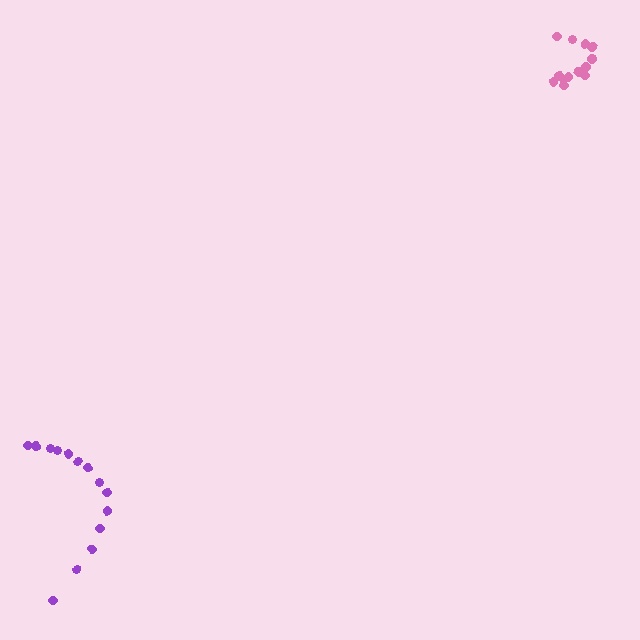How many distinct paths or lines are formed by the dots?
There are 2 distinct paths.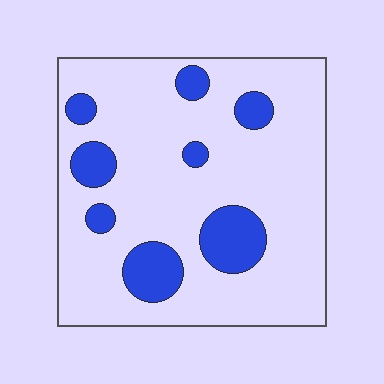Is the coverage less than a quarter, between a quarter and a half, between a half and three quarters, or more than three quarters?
Less than a quarter.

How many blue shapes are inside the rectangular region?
8.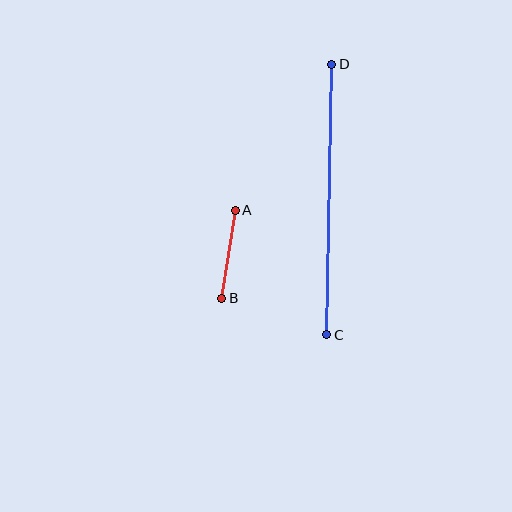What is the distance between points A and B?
The distance is approximately 89 pixels.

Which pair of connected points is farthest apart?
Points C and D are farthest apart.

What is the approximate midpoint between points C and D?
The midpoint is at approximately (329, 200) pixels.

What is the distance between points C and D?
The distance is approximately 270 pixels.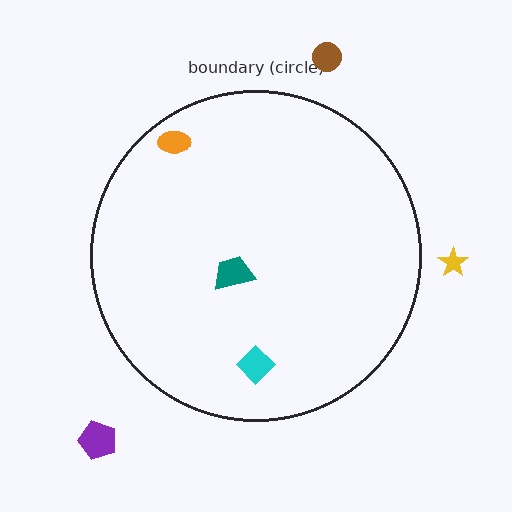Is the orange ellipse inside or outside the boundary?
Inside.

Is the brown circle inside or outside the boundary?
Outside.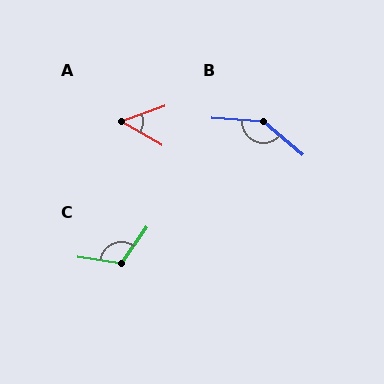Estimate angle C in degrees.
Approximately 117 degrees.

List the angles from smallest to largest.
A (50°), C (117°), B (144°).